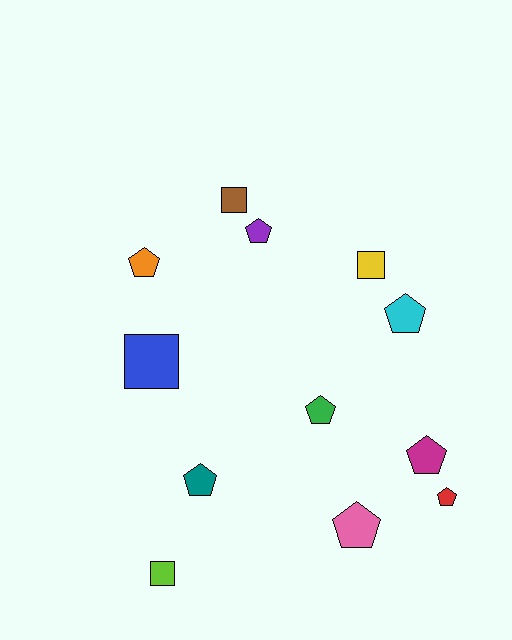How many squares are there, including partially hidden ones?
There are 4 squares.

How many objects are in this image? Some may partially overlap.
There are 12 objects.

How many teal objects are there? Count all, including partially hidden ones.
There is 1 teal object.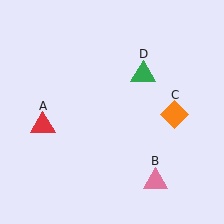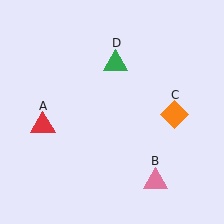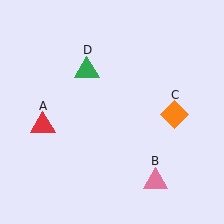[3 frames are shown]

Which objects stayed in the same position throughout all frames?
Red triangle (object A) and pink triangle (object B) and orange diamond (object C) remained stationary.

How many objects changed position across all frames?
1 object changed position: green triangle (object D).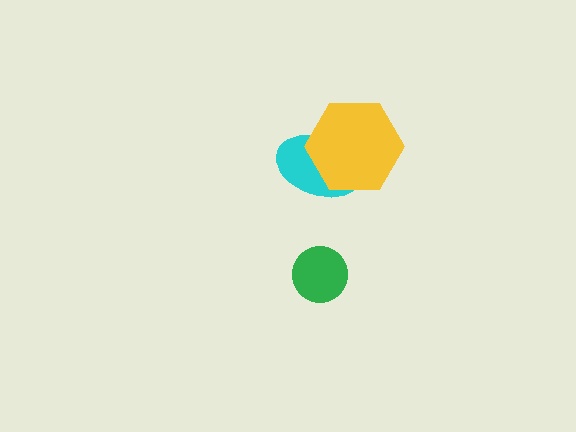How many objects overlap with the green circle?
0 objects overlap with the green circle.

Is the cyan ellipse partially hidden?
Yes, it is partially covered by another shape.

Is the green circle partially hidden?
No, no other shape covers it.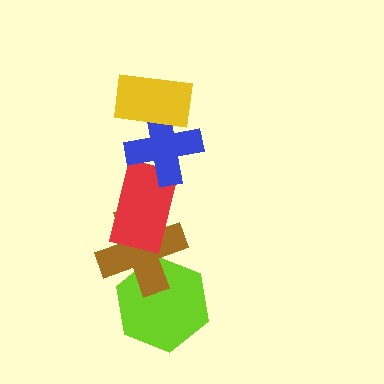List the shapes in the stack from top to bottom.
From top to bottom: the yellow rectangle, the blue cross, the red rectangle, the brown cross, the lime hexagon.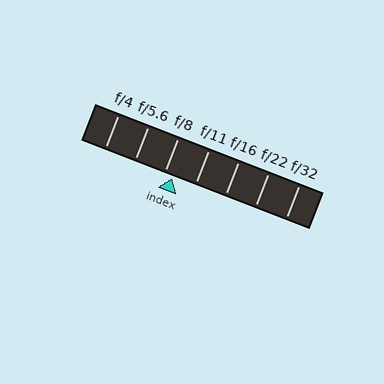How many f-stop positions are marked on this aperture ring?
There are 7 f-stop positions marked.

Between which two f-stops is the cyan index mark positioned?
The index mark is between f/8 and f/11.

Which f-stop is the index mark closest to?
The index mark is closest to f/8.